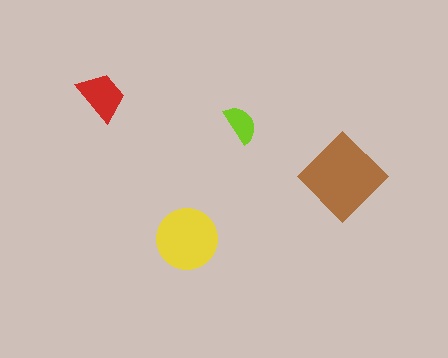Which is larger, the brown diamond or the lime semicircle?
The brown diamond.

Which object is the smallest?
The lime semicircle.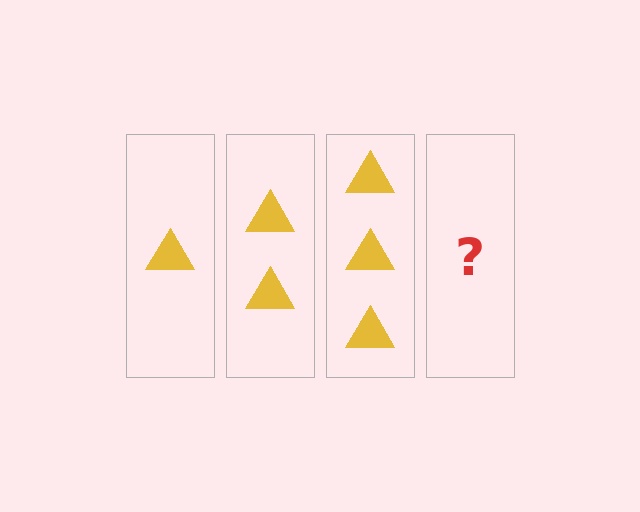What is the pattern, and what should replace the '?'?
The pattern is that each step adds one more triangle. The '?' should be 4 triangles.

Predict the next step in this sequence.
The next step is 4 triangles.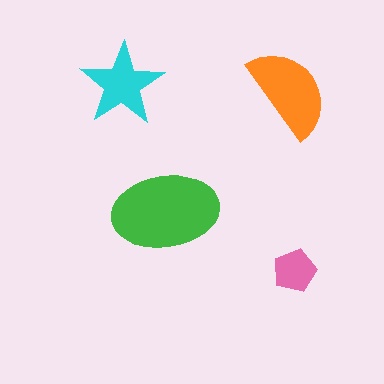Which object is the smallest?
The pink pentagon.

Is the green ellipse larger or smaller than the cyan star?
Larger.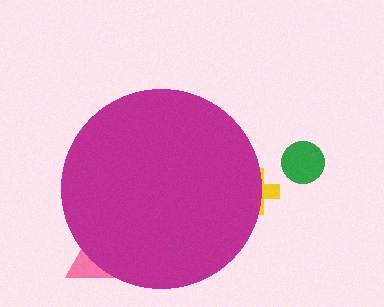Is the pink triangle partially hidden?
Yes, the pink triangle is partially hidden behind the magenta circle.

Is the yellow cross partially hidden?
Yes, the yellow cross is partially hidden behind the magenta circle.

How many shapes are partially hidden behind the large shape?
2 shapes are partially hidden.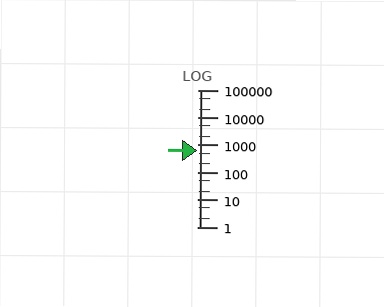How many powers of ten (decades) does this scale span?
The scale spans 5 decades, from 1 to 100000.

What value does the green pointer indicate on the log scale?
The pointer indicates approximately 610.